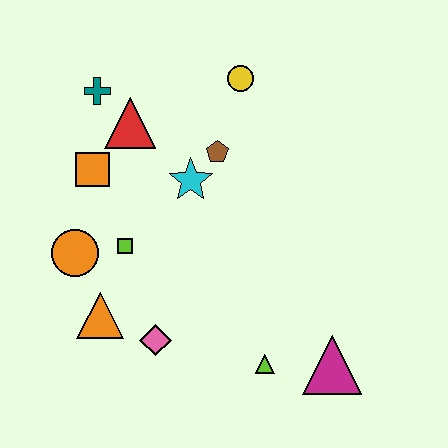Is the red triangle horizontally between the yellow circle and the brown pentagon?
No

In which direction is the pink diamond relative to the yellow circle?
The pink diamond is below the yellow circle.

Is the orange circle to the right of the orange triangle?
No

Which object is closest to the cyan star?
The brown pentagon is closest to the cyan star.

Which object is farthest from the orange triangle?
The yellow circle is farthest from the orange triangle.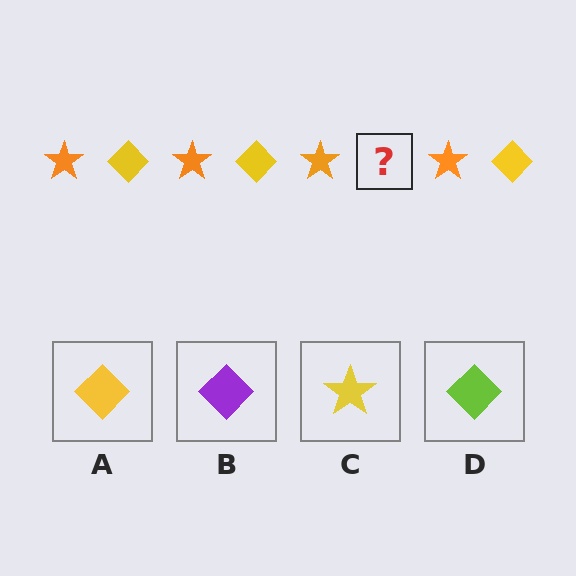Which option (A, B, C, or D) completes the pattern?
A.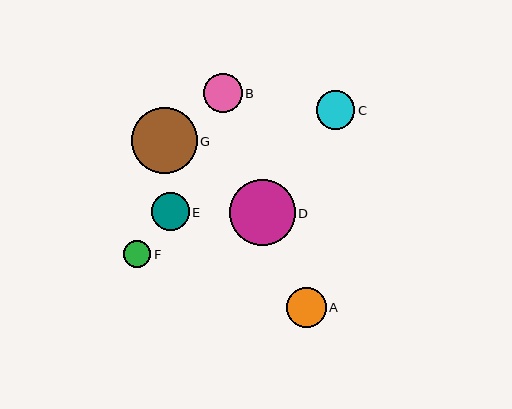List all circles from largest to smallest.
From largest to smallest: G, D, A, B, C, E, F.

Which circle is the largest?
Circle G is the largest with a size of approximately 66 pixels.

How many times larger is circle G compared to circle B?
Circle G is approximately 1.7 times the size of circle B.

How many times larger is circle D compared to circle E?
Circle D is approximately 1.7 times the size of circle E.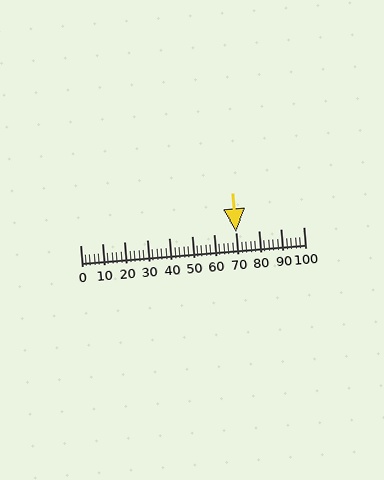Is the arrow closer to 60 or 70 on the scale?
The arrow is closer to 70.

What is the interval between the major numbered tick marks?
The major tick marks are spaced 10 units apart.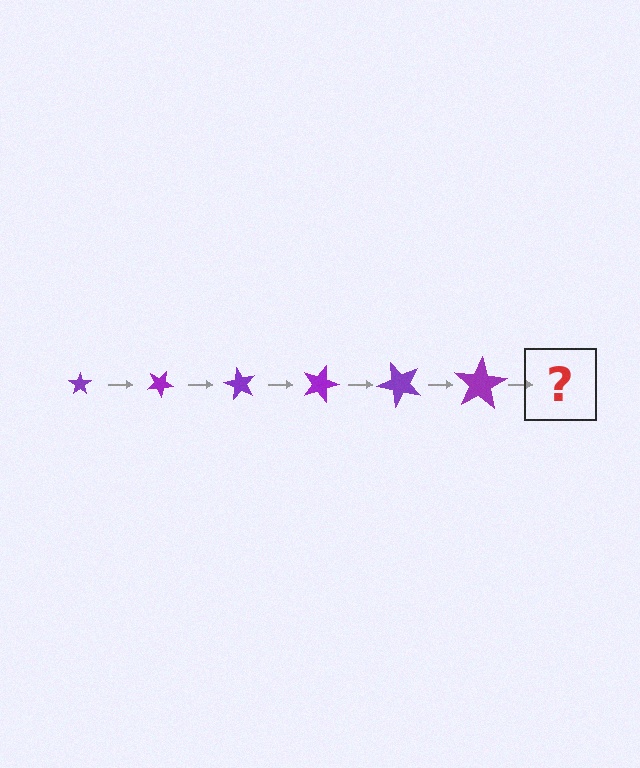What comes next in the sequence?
The next element should be a star, larger than the previous one and rotated 180 degrees from the start.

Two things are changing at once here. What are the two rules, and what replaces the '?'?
The two rules are that the star grows larger each step and it rotates 30 degrees each step. The '?' should be a star, larger than the previous one and rotated 180 degrees from the start.